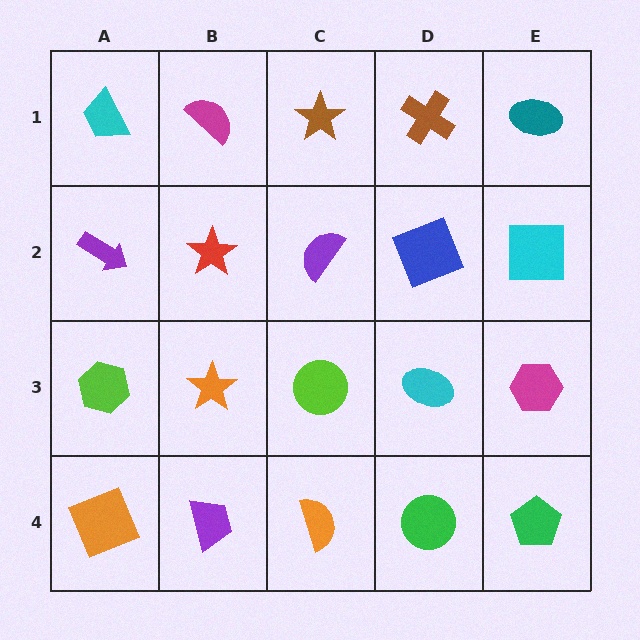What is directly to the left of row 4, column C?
A purple trapezoid.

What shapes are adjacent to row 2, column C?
A brown star (row 1, column C), a lime circle (row 3, column C), a red star (row 2, column B), a blue square (row 2, column D).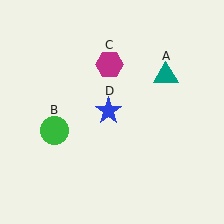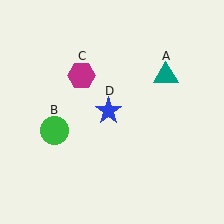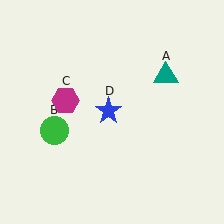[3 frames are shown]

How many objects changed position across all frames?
1 object changed position: magenta hexagon (object C).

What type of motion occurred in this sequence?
The magenta hexagon (object C) rotated counterclockwise around the center of the scene.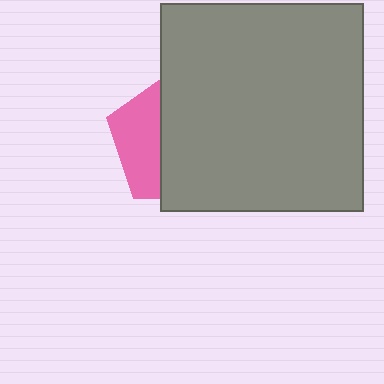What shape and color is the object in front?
The object in front is a gray rectangle.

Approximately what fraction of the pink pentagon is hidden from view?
Roughly 66% of the pink pentagon is hidden behind the gray rectangle.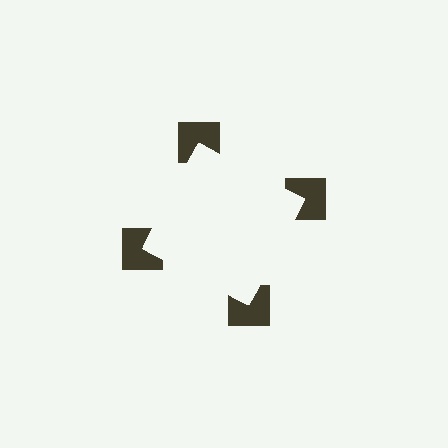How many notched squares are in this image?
There are 4 — one at each vertex of the illusory square.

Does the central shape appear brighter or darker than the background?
It typically appears slightly brighter than the background, even though no actual brightness change is drawn.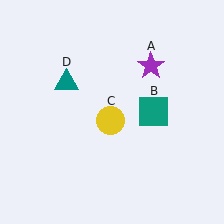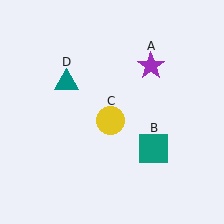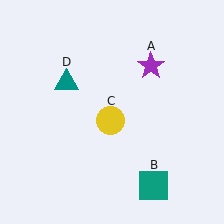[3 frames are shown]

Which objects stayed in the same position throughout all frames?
Purple star (object A) and yellow circle (object C) and teal triangle (object D) remained stationary.